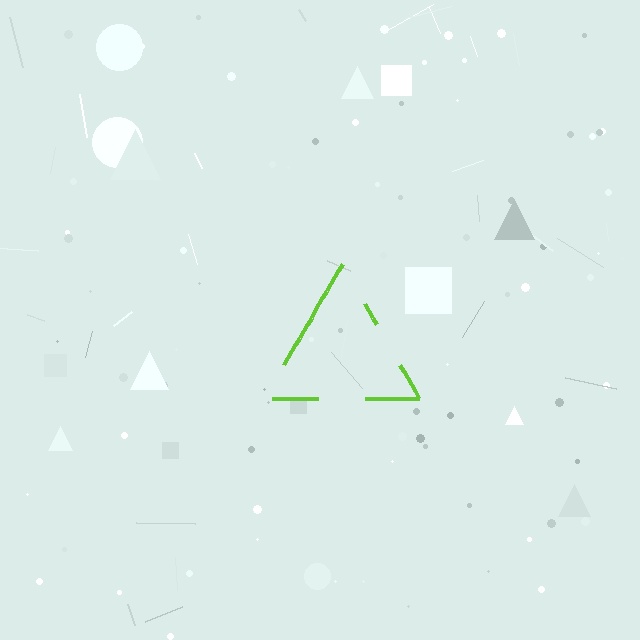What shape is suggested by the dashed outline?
The dashed outline suggests a triangle.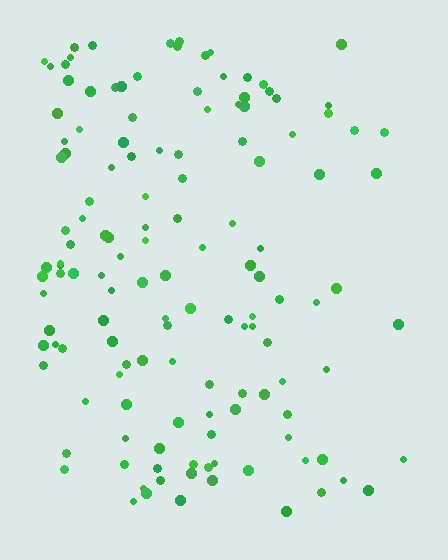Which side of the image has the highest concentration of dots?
The left.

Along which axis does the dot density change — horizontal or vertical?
Horizontal.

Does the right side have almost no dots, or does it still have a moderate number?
Still a moderate number, just noticeably fewer than the left.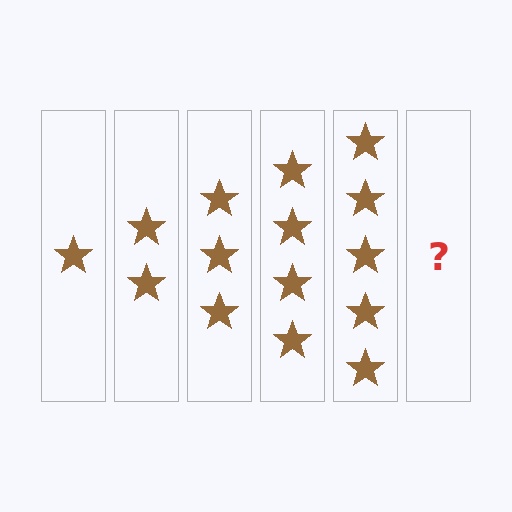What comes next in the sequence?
The next element should be 6 stars.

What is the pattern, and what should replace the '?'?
The pattern is that each step adds one more star. The '?' should be 6 stars.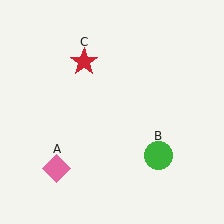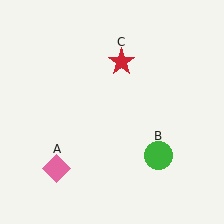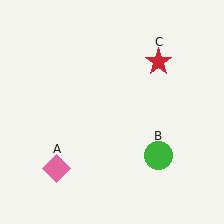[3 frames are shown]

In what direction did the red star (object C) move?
The red star (object C) moved right.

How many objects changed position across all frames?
1 object changed position: red star (object C).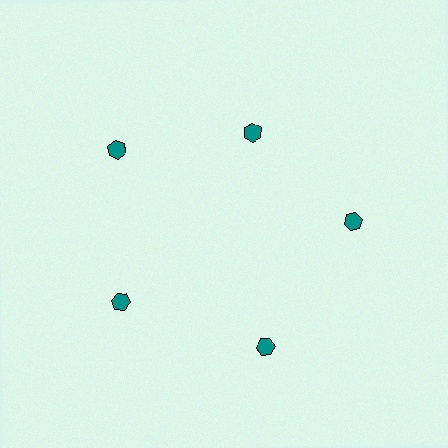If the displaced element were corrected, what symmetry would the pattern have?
It would have 5-fold rotational symmetry — the pattern would map onto itself every 72 degrees.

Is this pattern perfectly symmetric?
No. The 5 teal hexagons are arranged in a ring, but one element near the 1 o'clock position is pulled inward toward the center, breaking the 5-fold rotational symmetry.